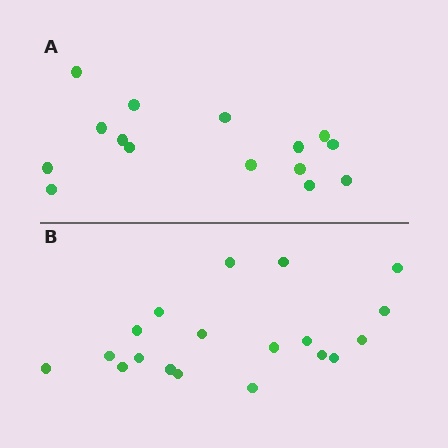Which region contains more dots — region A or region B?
Region B (the bottom region) has more dots.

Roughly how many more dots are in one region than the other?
Region B has about 4 more dots than region A.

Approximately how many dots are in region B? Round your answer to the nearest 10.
About 20 dots. (The exact count is 19, which rounds to 20.)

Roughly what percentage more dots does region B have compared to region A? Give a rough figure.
About 25% more.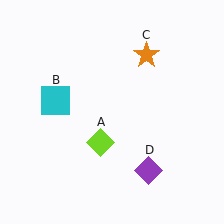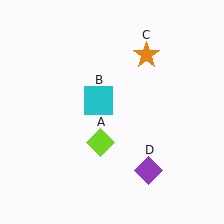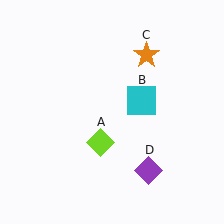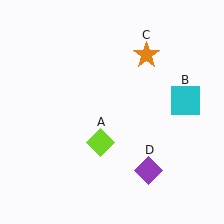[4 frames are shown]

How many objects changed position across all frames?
1 object changed position: cyan square (object B).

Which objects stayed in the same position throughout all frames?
Lime diamond (object A) and orange star (object C) and purple diamond (object D) remained stationary.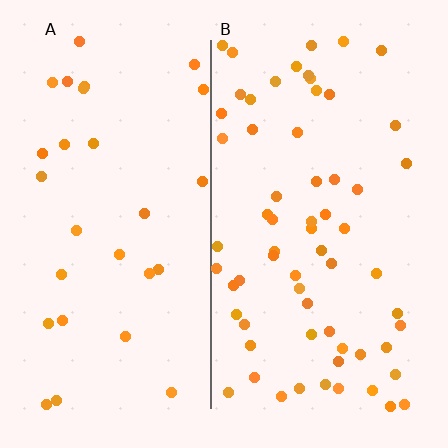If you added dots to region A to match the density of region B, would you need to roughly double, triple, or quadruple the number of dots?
Approximately double.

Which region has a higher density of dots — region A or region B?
B (the right).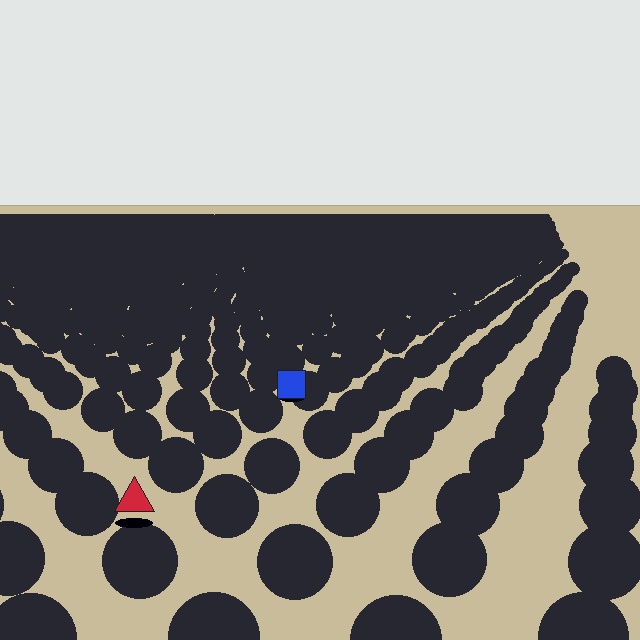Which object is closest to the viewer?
The red triangle is closest. The texture marks near it are larger and more spread out.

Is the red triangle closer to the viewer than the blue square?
Yes. The red triangle is closer — you can tell from the texture gradient: the ground texture is coarser near it.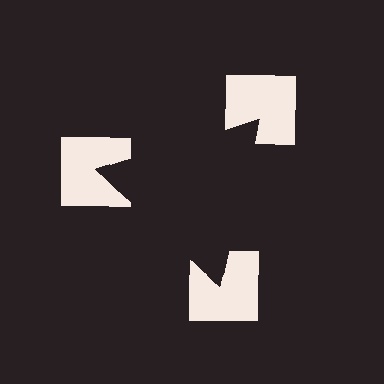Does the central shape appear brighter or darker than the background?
It typically appears slightly darker than the background, even though no actual brightness change is drawn.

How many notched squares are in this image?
There are 3 — one at each vertex of the illusory triangle.